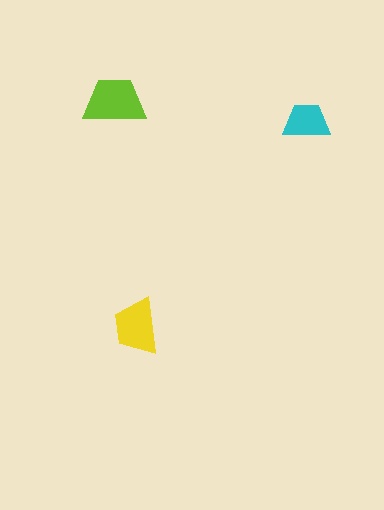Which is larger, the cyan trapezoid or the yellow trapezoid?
The yellow one.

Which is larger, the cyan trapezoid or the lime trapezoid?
The lime one.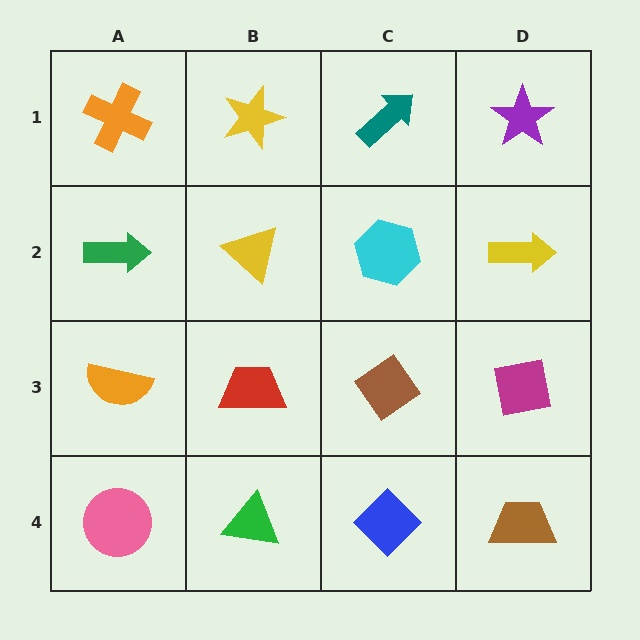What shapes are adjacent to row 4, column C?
A brown diamond (row 3, column C), a green triangle (row 4, column B), a brown trapezoid (row 4, column D).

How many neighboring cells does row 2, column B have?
4.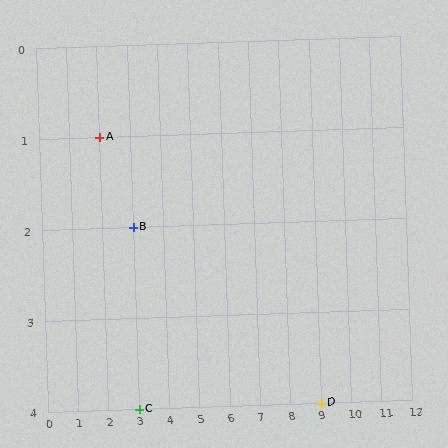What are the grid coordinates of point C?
Point C is at grid coordinates (3, 4).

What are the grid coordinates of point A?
Point A is at grid coordinates (2, 1).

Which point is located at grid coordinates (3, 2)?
Point B is at (3, 2).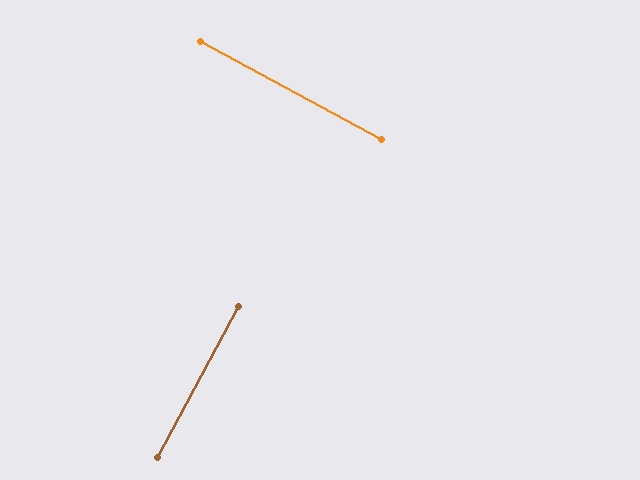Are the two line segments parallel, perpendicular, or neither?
Perpendicular — they meet at approximately 89°.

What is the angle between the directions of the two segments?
Approximately 89 degrees.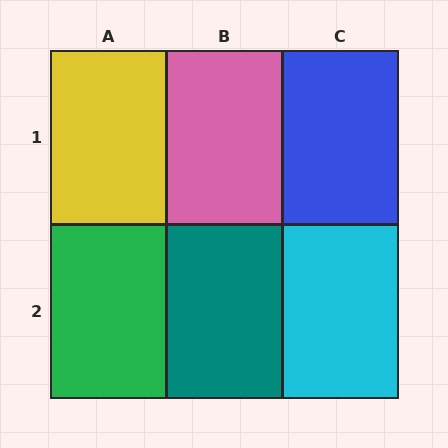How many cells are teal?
1 cell is teal.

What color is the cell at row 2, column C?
Cyan.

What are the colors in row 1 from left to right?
Yellow, pink, blue.